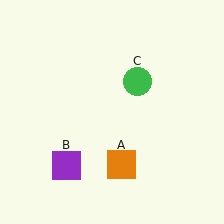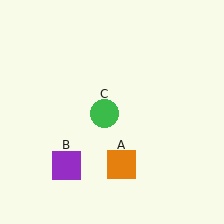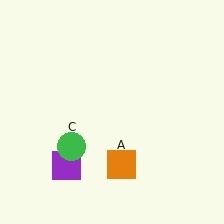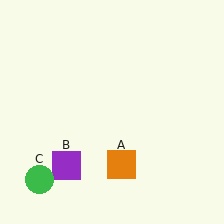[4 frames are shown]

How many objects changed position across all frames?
1 object changed position: green circle (object C).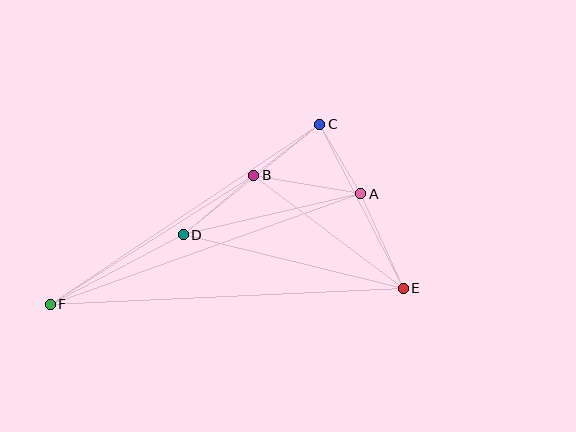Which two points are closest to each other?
Points A and C are closest to each other.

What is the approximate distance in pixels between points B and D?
The distance between B and D is approximately 92 pixels.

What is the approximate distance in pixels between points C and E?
The distance between C and E is approximately 184 pixels.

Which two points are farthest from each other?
Points E and F are farthest from each other.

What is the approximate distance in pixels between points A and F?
The distance between A and F is approximately 329 pixels.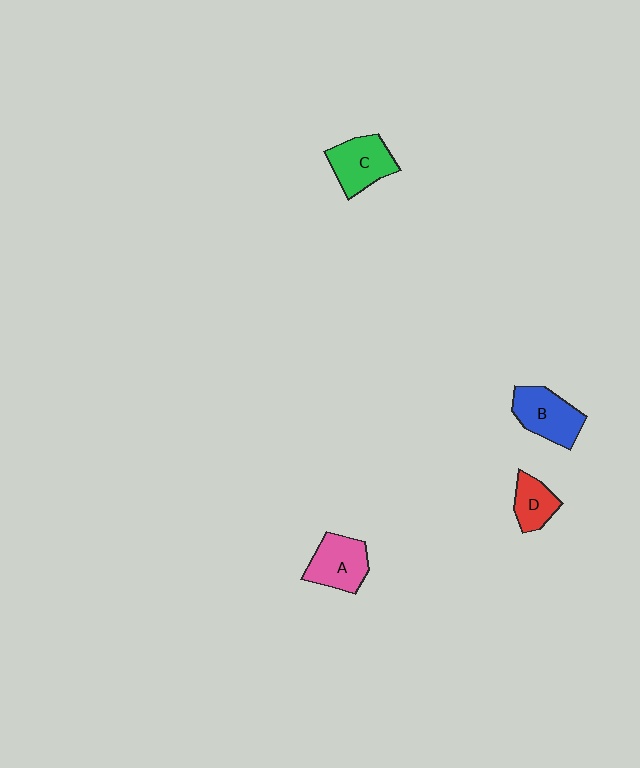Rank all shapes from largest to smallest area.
From largest to smallest: B (blue), C (green), A (pink), D (red).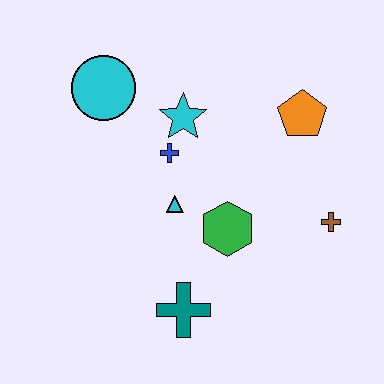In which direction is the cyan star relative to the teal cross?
The cyan star is above the teal cross.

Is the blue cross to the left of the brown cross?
Yes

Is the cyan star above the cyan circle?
No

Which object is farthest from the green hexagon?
The cyan circle is farthest from the green hexagon.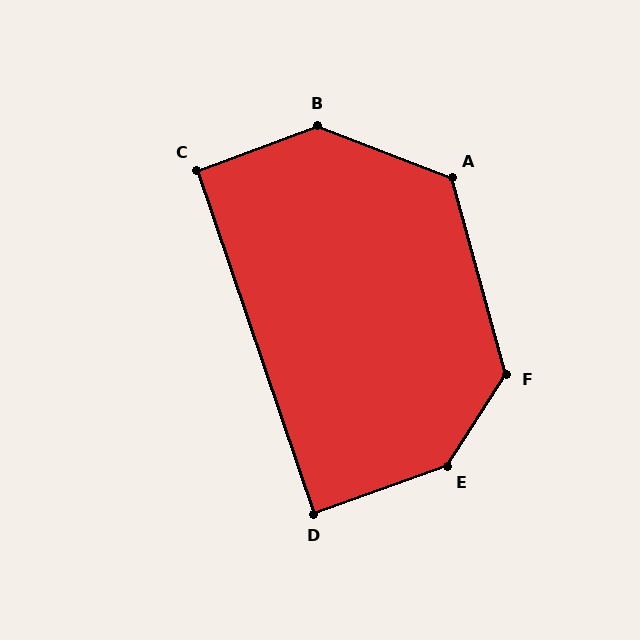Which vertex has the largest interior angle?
E, at approximately 142 degrees.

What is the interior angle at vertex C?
Approximately 91 degrees (approximately right).